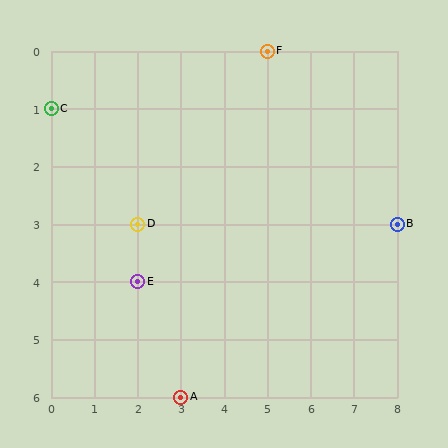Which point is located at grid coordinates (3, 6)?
Point A is at (3, 6).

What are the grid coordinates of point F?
Point F is at grid coordinates (5, 0).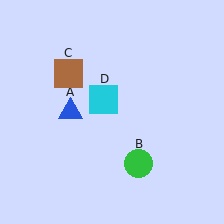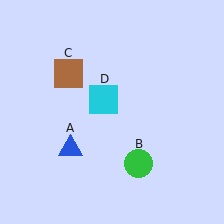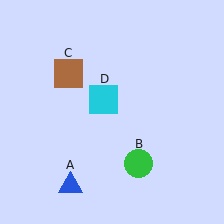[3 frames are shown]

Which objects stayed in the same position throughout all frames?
Green circle (object B) and brown square (object C) and cyan square (object D) remained stationary.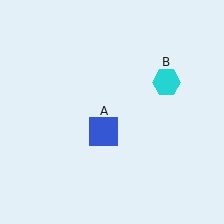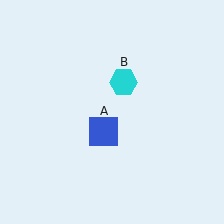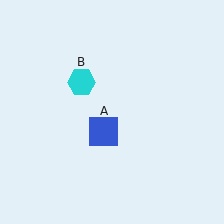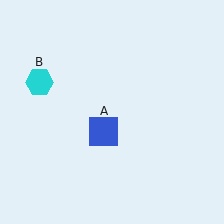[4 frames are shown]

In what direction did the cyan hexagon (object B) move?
The cyan hexagon (object B) moved left.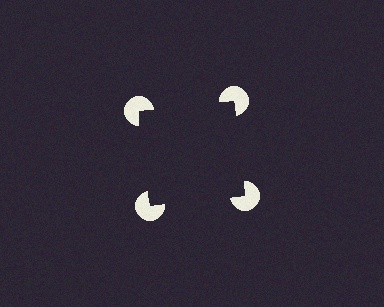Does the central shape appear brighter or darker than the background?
It typically appears slightly darker than the background, even though no actual brightness change is drawn.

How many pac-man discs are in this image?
There are 4 — one at each vertex of the illusory square.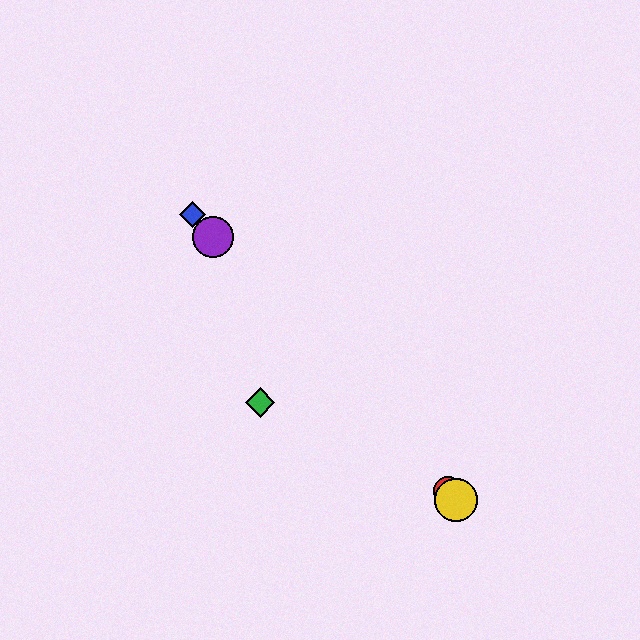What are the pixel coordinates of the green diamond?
The green diamond is at (260, 403).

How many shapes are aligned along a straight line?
4 shapes (the red circle, the blue diamond, the yellow circle, the purple circle) are aligned along a straight line.